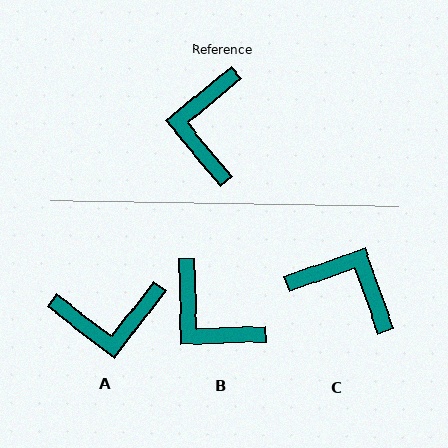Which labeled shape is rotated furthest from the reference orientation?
C, about 110 degrees away.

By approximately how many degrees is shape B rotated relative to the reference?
Approximately 52 degrees counter-clockwise.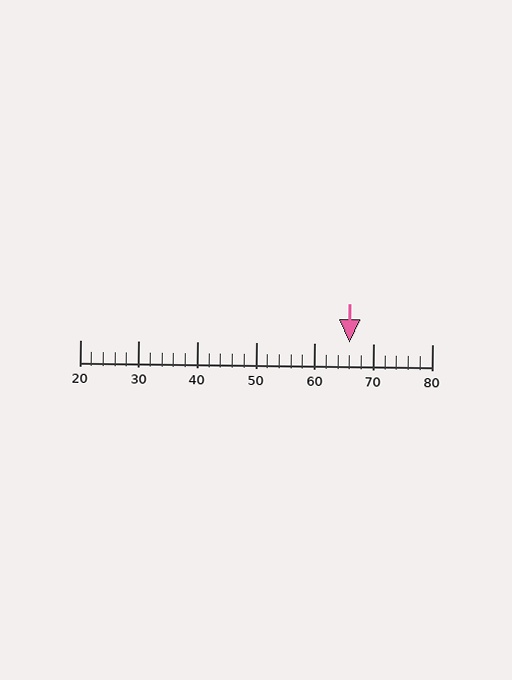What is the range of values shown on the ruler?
The ruler shows values from 20 to 80.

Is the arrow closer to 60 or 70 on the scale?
The arrow is closer to 70.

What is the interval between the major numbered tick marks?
The major tick marks are spaced 10 units apart.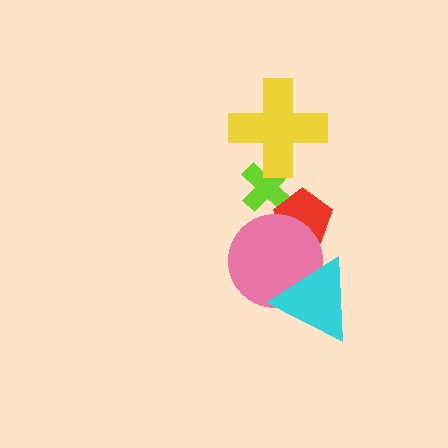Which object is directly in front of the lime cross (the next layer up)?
The red pentagon is directly in front of the lime cross.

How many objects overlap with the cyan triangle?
1 object overlaps with the cyan triangle.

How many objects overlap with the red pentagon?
2 objects overlap with the red pentagon.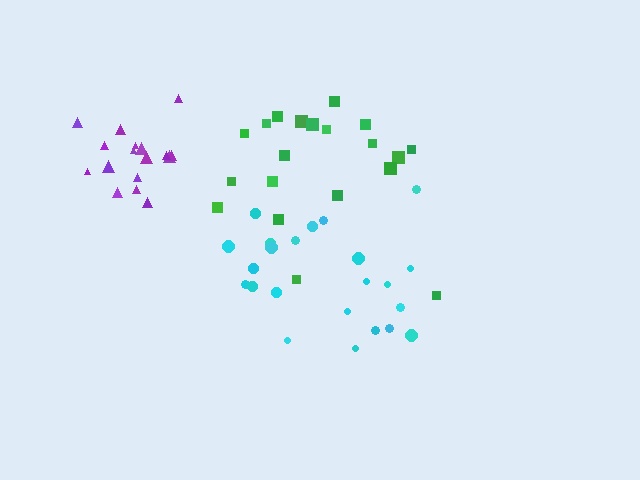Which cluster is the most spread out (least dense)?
Green.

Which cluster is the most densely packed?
Purple.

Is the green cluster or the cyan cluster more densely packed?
Cyan.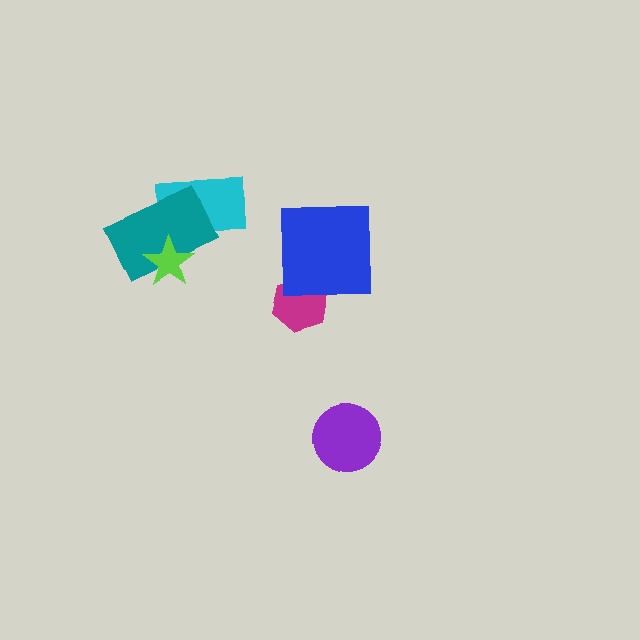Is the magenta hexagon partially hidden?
Yes, it is partially covered by another shape.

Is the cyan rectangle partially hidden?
Yes, it is partially covered by another shape.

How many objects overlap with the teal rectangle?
2 objects overlap with the teal rectangle.